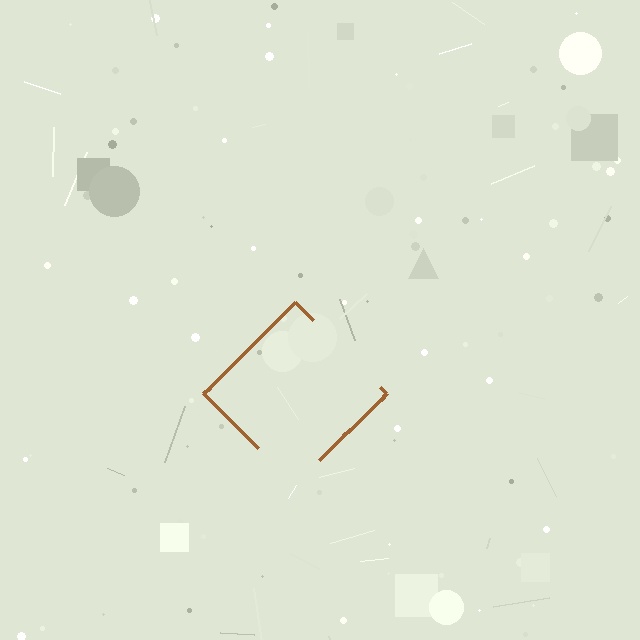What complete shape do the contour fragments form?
The contour fragments form a diamond.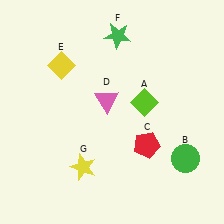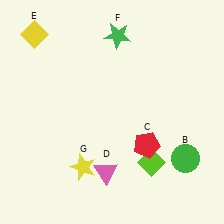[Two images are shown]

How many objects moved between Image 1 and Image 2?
3 objects moved between the two images.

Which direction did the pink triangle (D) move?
The pink triangle (D) moved down.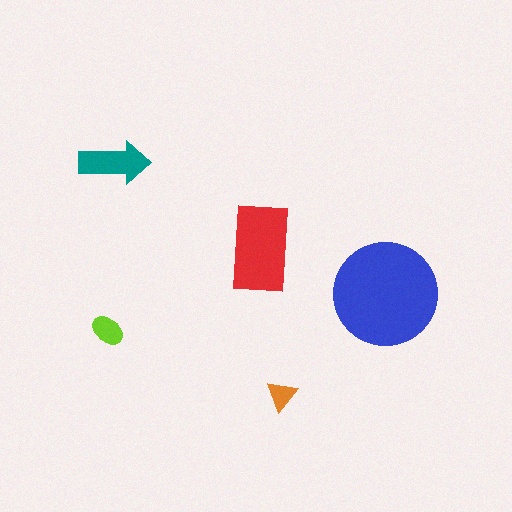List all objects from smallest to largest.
The orange triangle, the lime ellipse, the teal arrow, the red rectangle, the blue circle.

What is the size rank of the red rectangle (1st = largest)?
2nd.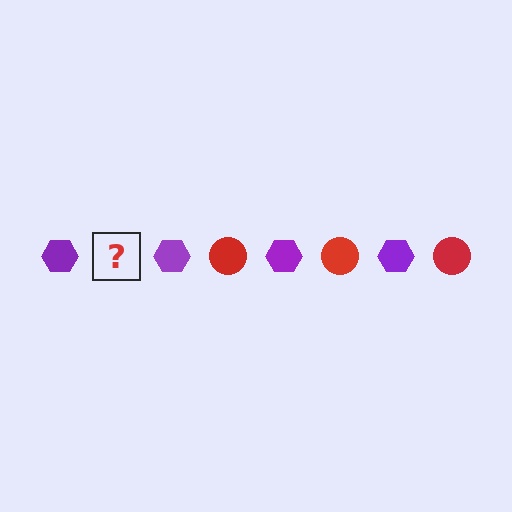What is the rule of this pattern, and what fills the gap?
The rule is that the pattern alternates between purple hexagon and red circle. The gap should be filled with a red circle.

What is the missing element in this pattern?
The missing element is a red circle.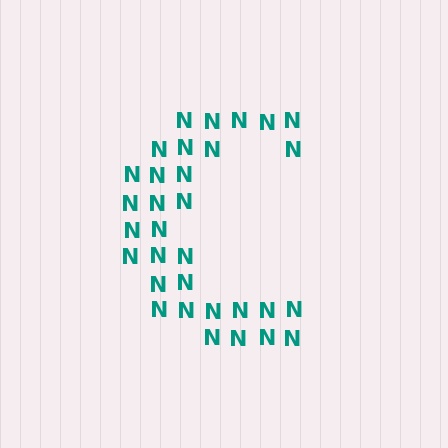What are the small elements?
The small elements are letter N's.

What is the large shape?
The large shape is the letter C.